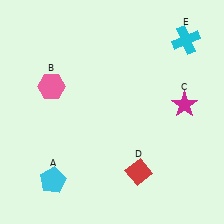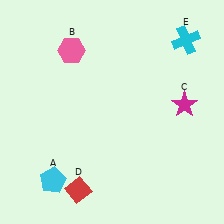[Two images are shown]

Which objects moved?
The objects that moved are: the pink hexagon (B), the red diamond (D).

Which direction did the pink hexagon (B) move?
The pink hexagon (B) moved up.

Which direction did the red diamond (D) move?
The red diamond (D) moved left.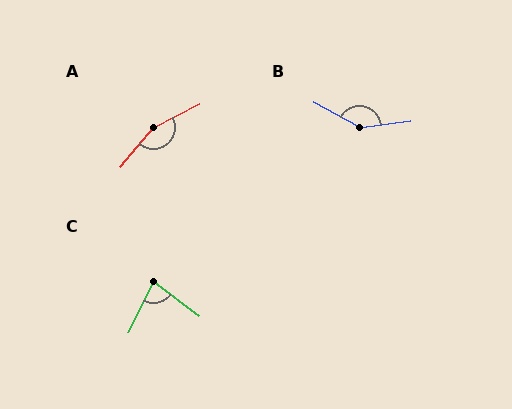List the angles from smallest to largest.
C (80°), B (144°), A (157°).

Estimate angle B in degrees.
Approximately 144 degrees.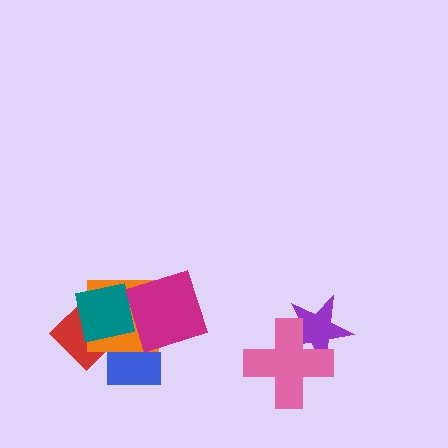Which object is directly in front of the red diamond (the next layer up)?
The orange square is directly in front of the red diamond.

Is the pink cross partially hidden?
No, no other shape covers it.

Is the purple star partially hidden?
Yes, it is partially covered by another shape.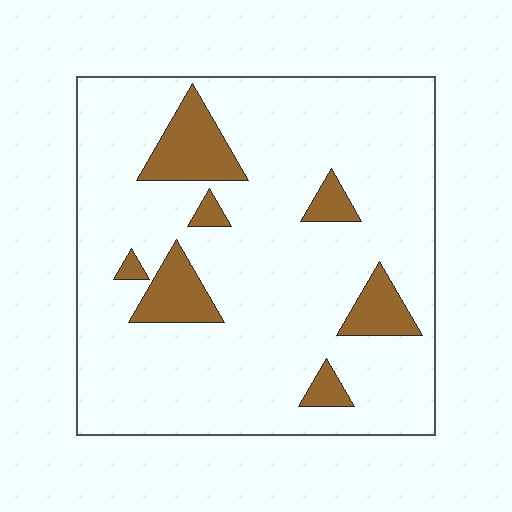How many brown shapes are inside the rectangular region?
7.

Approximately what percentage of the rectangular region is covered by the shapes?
Approximately 15%.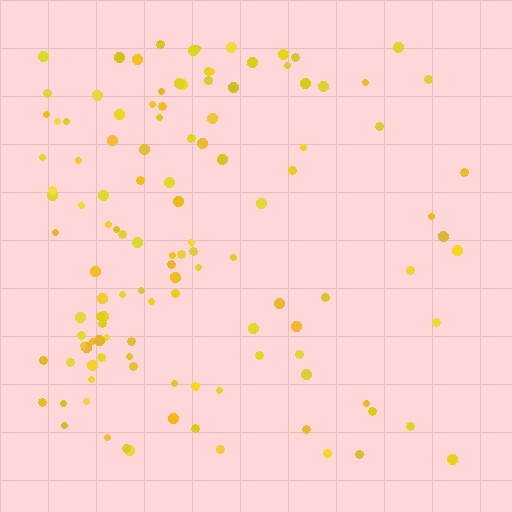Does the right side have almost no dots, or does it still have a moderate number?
Still a moderate number, just noticeably fewer than the left.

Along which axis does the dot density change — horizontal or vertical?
Horizontal.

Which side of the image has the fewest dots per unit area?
The right.